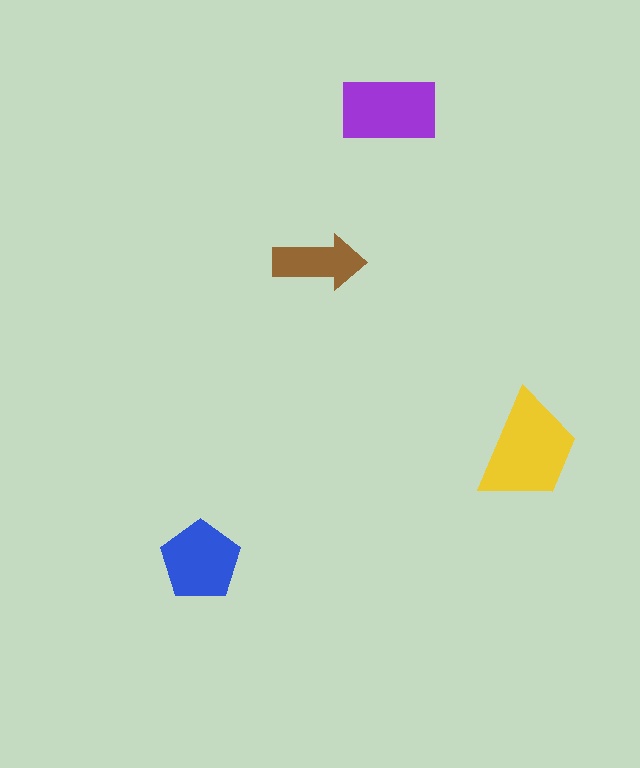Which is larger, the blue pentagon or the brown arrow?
The blue pentagon.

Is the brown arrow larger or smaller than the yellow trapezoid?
Smaller.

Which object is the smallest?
The brown arrow.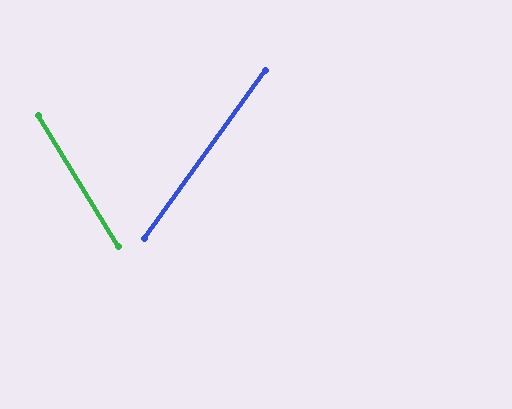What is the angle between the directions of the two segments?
Approximately 67 degrees.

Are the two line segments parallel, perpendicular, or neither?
Neither parallel nor perpendicular — they differ by about 67°.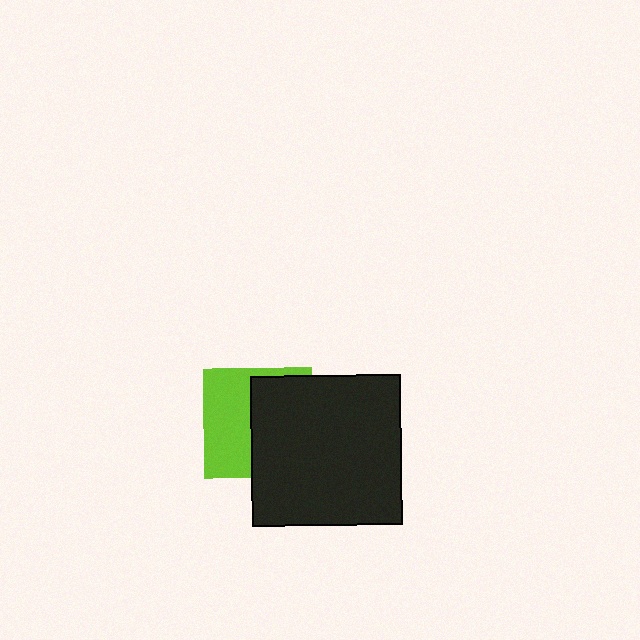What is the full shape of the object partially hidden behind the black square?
The partially hidden object is a lime square.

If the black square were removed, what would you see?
You would see the complete lime square.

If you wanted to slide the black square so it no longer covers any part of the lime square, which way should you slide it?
Slide it right — that is the most direct way to separate the two shapes.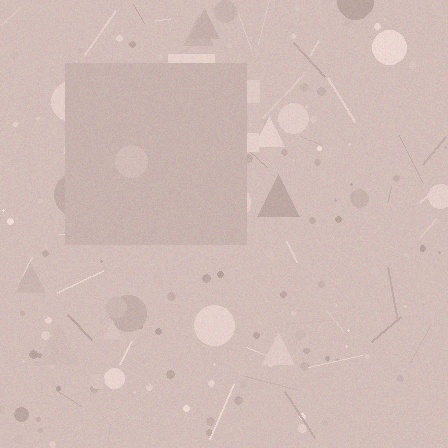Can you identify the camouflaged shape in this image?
The camouflaged shape is a square.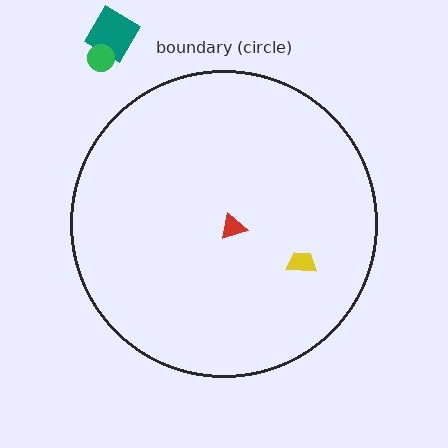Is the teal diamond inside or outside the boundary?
Outside.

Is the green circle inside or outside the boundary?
Outside.